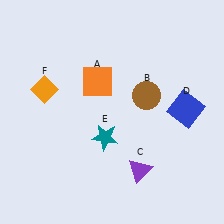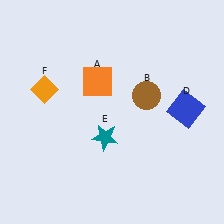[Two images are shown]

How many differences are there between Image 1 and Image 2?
There is 1 difference between the two images.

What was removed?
The purple triangle (C) was removed in Image 2.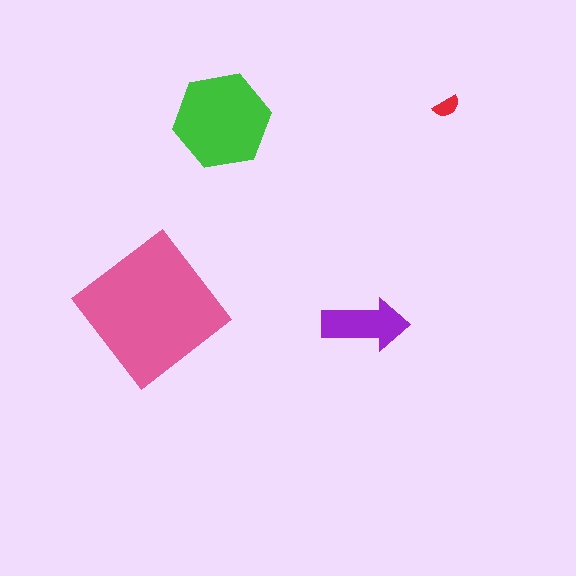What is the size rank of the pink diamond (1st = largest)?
1st.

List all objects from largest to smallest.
The pink diamond, the green hexagon, the purple arrow, the red semicircle.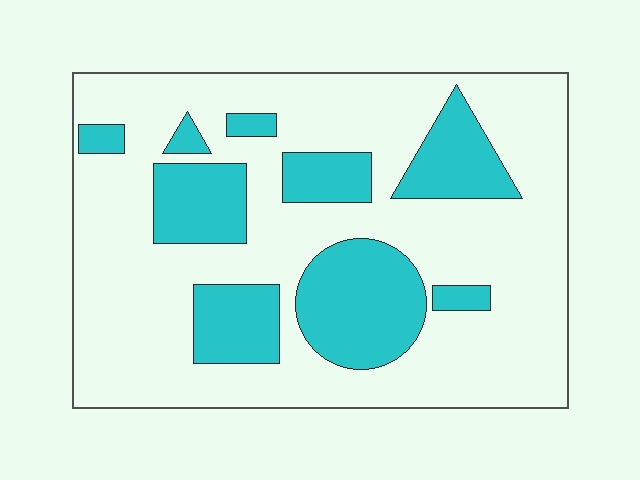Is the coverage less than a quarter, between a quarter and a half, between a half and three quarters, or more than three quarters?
Between a quarter and a half.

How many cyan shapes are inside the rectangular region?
9.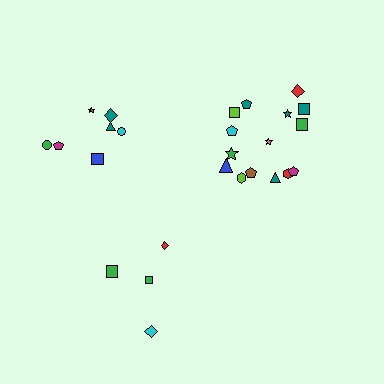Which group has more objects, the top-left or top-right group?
The top-right group.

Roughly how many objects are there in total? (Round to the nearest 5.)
Roughly 25 objects in total.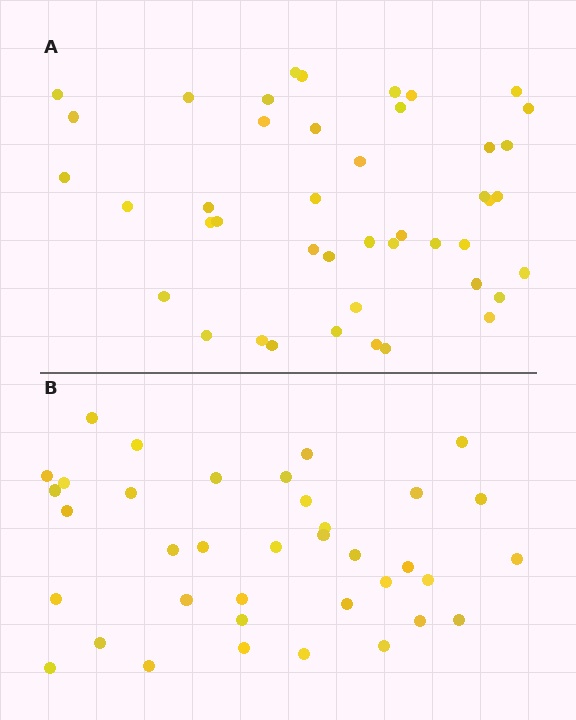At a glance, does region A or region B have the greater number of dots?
Region A (the top region) has more dots.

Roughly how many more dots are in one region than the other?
Region A has roughly 8 or so more dots than region B.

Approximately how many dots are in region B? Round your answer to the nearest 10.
About 40 dots. (The exact count is 37, which rounds to 40.)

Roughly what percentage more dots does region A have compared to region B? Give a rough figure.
About 20% more.